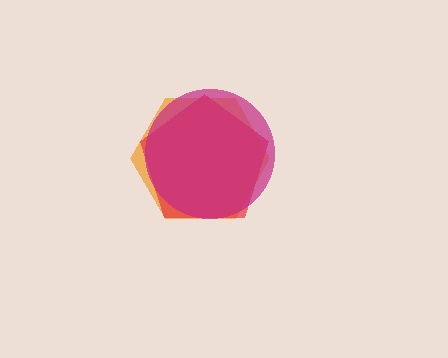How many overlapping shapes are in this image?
There are 3 overlapping shapes in the image.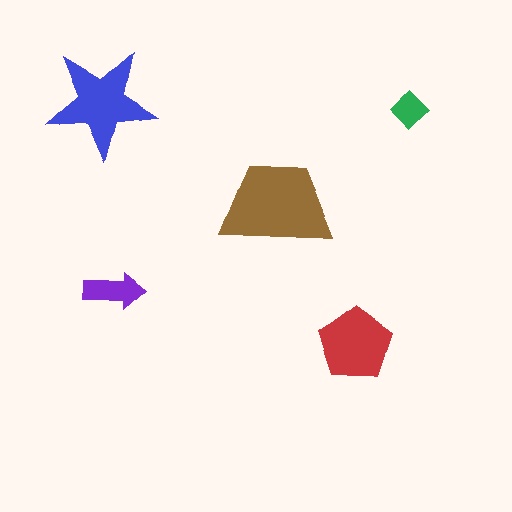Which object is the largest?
The brown trapezoid.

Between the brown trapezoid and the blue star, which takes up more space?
The brown trapezoid.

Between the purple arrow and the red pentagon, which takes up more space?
The red pentagon.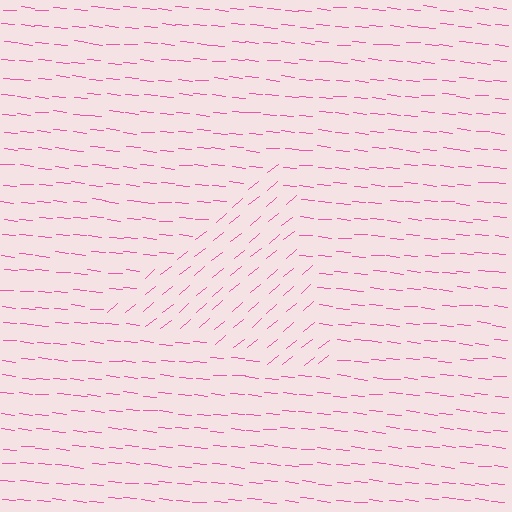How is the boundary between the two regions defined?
The boundary is defined purely by a change in line orientation (approximately 45 degrees difference). All lines are the same color and thickness.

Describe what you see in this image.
The image is filled with small pink line segments. A triangle region in the image has lines oriented differently from the surrounding lines, creating a visible texture boundary.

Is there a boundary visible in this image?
Yes, there is a texture boundary formed by a change in line orientation.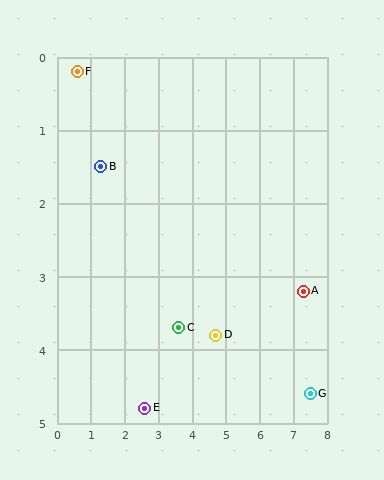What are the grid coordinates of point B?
Point B is at approximately (1.3, 1.5).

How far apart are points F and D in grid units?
Points F and D are about 5.5 grid units apart.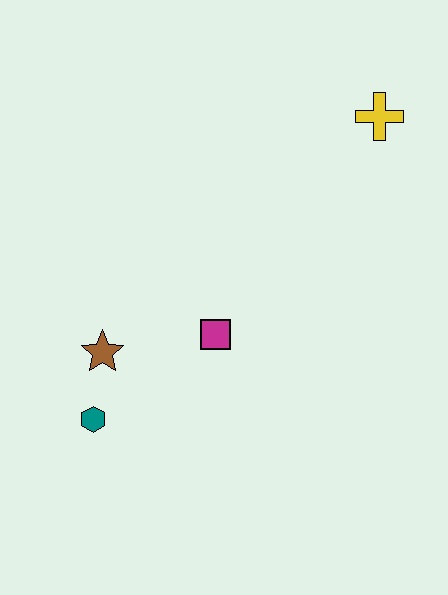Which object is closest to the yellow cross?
The magenta square is closest to the yellow cross.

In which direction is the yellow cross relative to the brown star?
The yellow cross is to the right of the brown star.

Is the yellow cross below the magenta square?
No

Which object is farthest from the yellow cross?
The teal hexagon is farthest from the yellow cross.